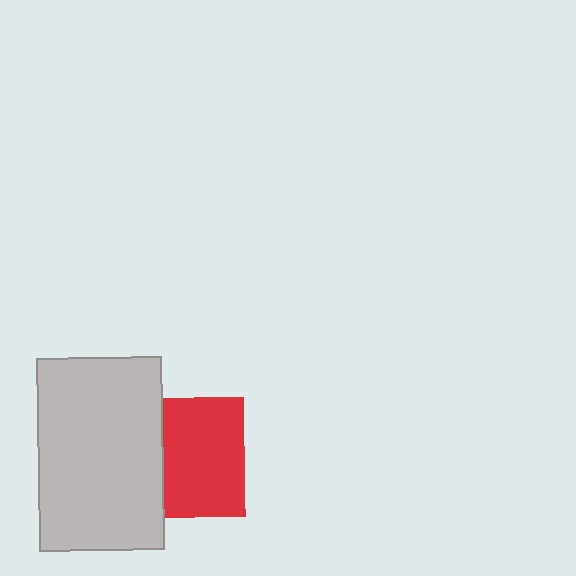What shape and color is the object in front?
The object in front is a light gray rectangle.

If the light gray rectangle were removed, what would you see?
You would see the complete red square.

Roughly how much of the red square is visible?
Most of it is visible (roughly 67%).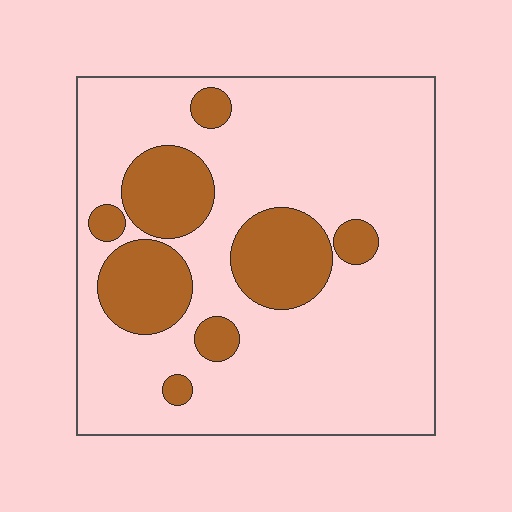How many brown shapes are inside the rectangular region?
8.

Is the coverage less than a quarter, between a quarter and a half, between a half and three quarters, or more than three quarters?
Less than a quarter.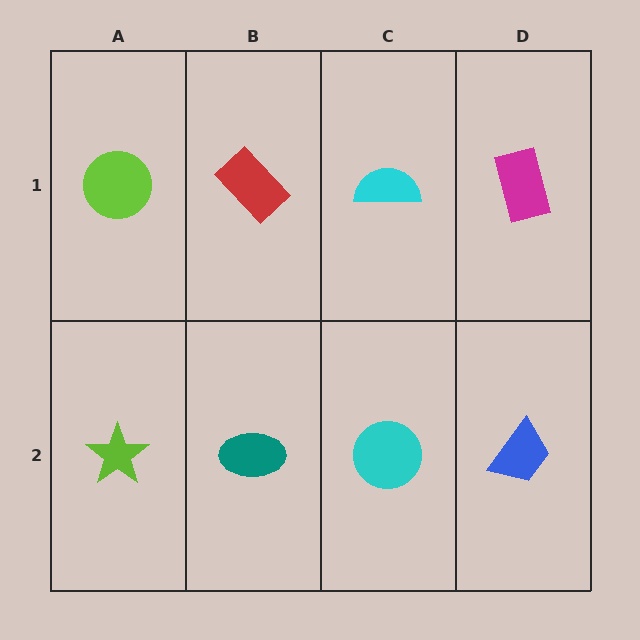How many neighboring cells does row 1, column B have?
3.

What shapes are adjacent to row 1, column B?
A teal ellipse (row 2, column B), a lime circle (row 1, column A), a cyan semicircle (row 1, column C).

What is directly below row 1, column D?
A blue trapezoid.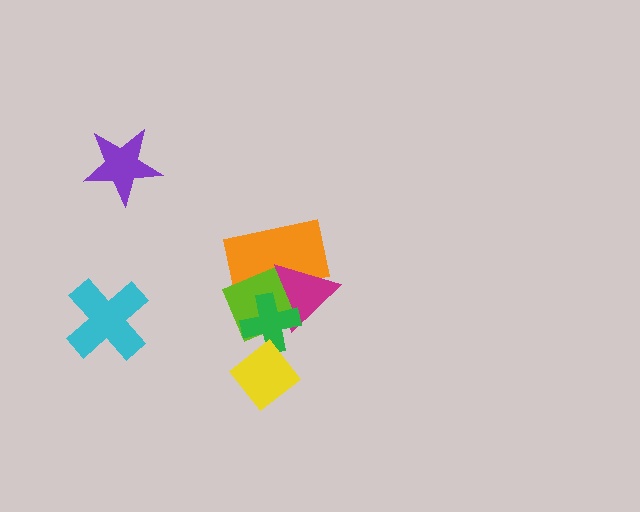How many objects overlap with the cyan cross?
0 objects overlap with the cyan cross.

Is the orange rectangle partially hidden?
Yes, it is partially covered by another shape.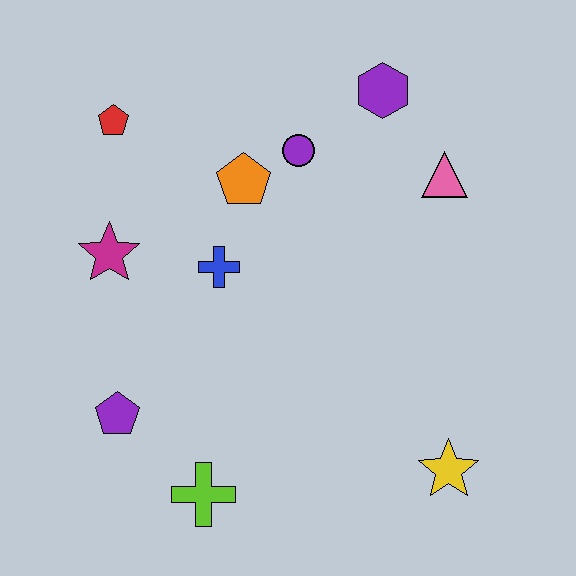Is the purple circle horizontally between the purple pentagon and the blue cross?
No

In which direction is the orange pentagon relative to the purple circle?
The orange pentagon is to the left of the purple circle.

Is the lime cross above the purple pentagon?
No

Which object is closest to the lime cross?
The purple pentagon is closest to the lime cross.